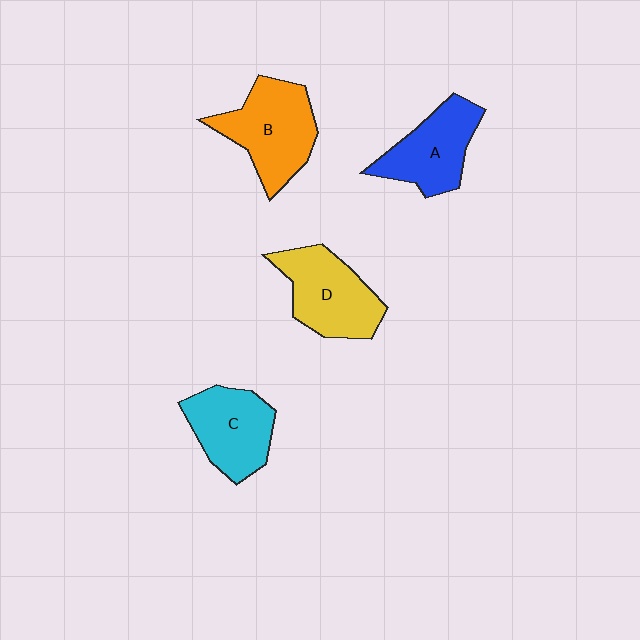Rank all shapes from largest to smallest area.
From largest to smallest: B (orange), D (yellow), C (cyan), A (blue).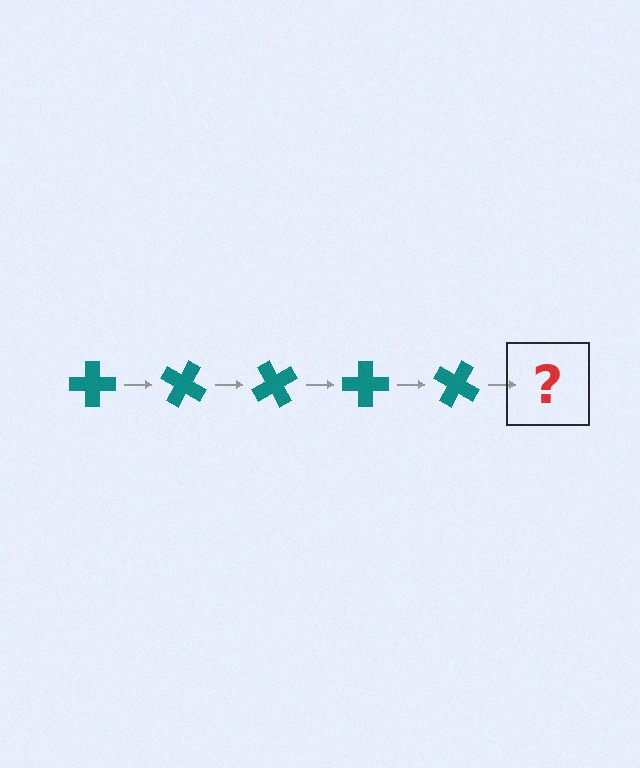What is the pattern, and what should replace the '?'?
The pattern is that the cross rotates 30 degrees each step. The '?' should be a teal cross rotated 150 degrees.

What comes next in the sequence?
The next element should be a teal cross rotated 150 degrees.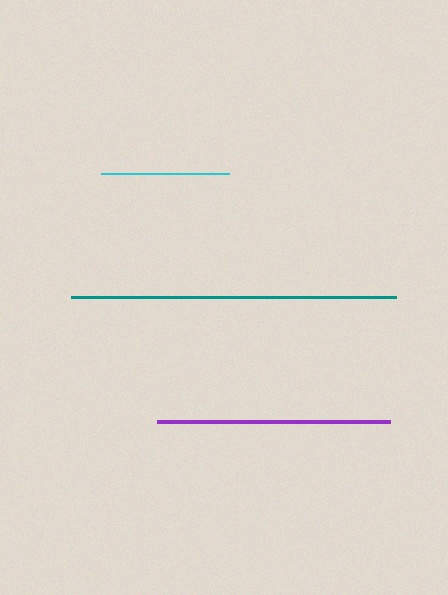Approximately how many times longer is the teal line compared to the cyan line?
The teal line is approximately 2.5 times the length of the cyan line.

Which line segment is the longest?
The teal line is the longest at approximately 325 pixels.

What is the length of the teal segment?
The teal segment is approximately 325 pixels long.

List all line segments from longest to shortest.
From longest to shortest: teal, purple, cyan.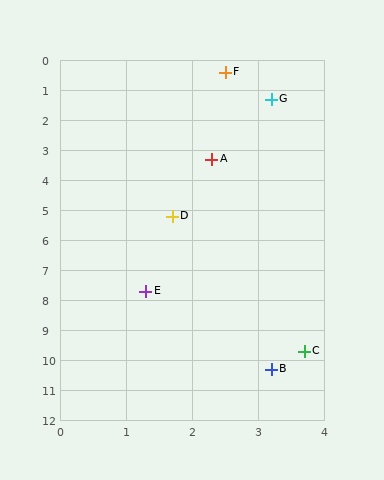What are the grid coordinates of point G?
Point G is at approximately (3.2, 1.3).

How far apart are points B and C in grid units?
Points B and C are about 0.8 grid units apart.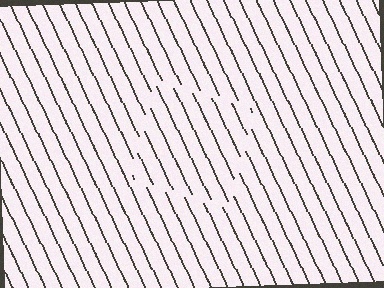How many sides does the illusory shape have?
4 sides — the line-ends trace a square.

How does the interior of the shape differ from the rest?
The interior of the shape contains the same grating, shifted by half a period — the contour is defined by the phase discontinuity where line-ends from the inner and outer gratings abut.